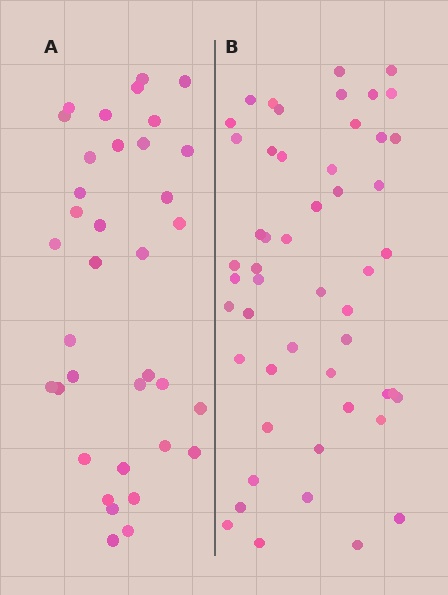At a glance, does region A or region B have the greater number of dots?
Region B (the right region) has more dots.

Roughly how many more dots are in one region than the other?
Region B has approximately 15 more dots than region A.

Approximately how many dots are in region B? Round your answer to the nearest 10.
About 50 dots. (The exact count is 51, which rounds to 50.)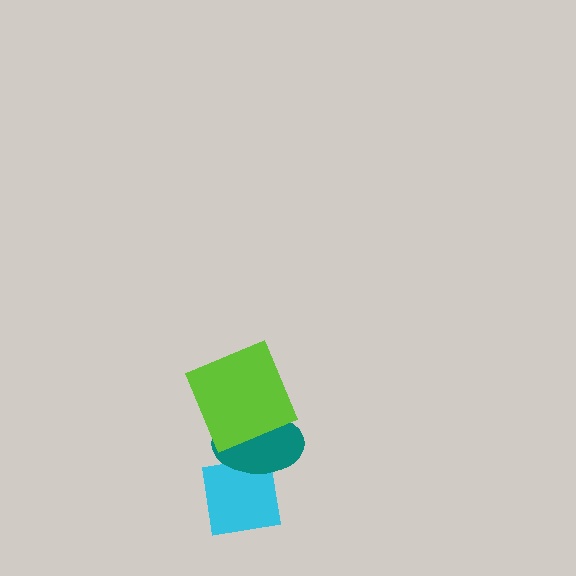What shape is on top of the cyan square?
The teal ellipse is on top of the cyan square.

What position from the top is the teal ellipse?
The teal ellipse is 2nd from the top.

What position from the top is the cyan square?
The cyan square is 3rd from the top.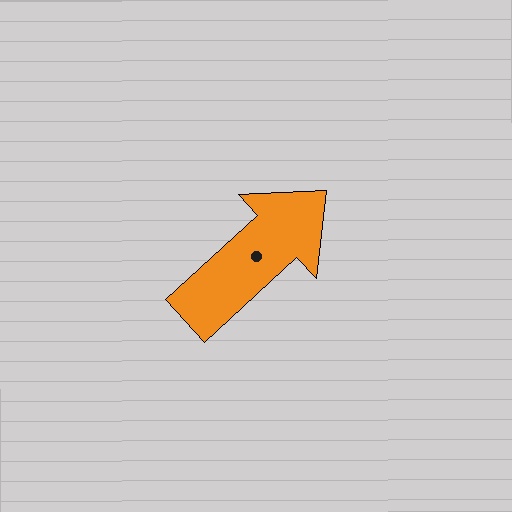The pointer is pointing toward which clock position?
Roughly 2 o'clock.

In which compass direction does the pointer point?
Northeast.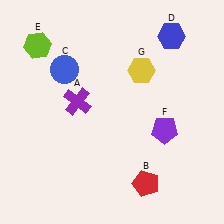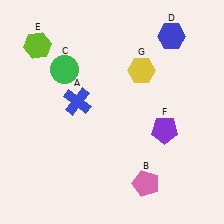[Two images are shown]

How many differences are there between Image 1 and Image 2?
There are 3 differences between the two images.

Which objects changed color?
A changed from purple to blue. B changed from red to pink. C changed from blue to green.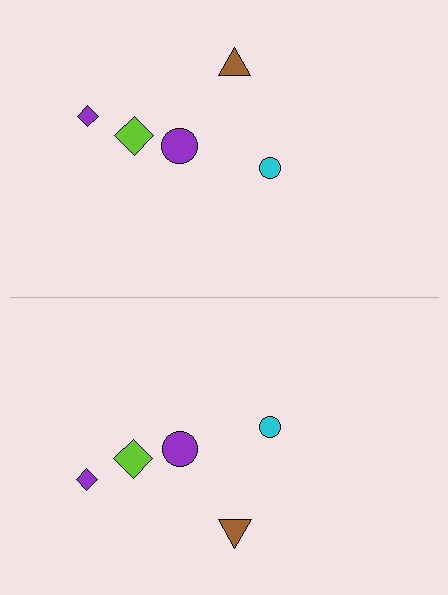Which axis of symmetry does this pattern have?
The pattern has a horizontal axis of symmetry running through the center of the image.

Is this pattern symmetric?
Yes, this pattern has bilateral (reflection) symmetry.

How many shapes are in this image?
There are 10 shapes in this image.